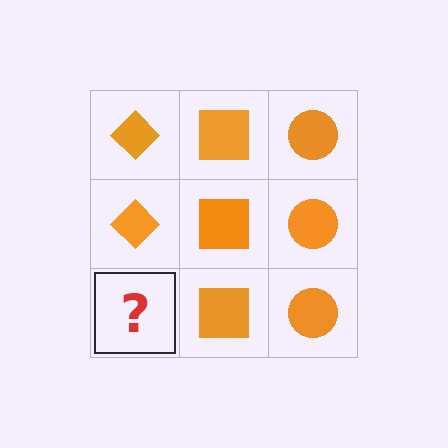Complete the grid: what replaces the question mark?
The question mark should be replaced with an orange diamond.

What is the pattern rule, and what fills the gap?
The rule is that each column has a consistent shape. The gap should be filled with an orange diamond.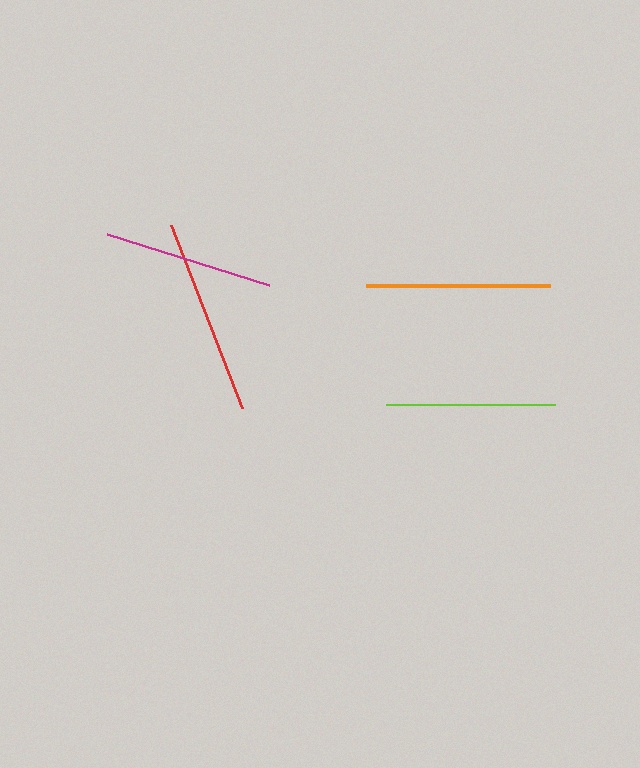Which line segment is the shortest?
The lime line is the shortest at approximately 169 pixels.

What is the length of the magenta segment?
The magenta segment is approximately 170 pixels long.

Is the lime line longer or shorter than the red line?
The red line is longer than the lime line.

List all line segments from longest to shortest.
From longest to shortest: red, orange, magenta, lime.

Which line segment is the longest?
The red line is the longest at approximately 196 pixels.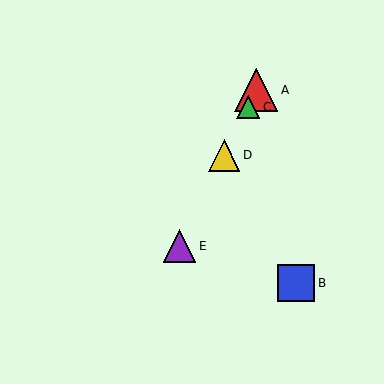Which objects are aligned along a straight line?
Objects A, C, D, E are aligned along a straight line.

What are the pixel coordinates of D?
Object D is at (224, 155).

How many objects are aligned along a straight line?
4 objects (A, C, D, E) are aligned along a straight line.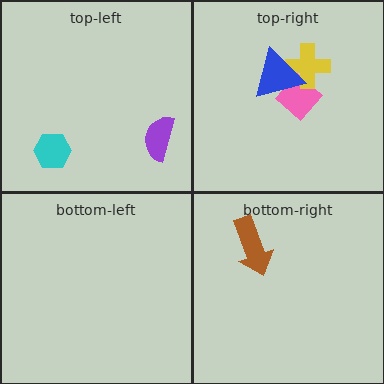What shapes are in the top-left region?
The cyan hexagon, the purple semicircle.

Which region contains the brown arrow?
The bottom-right region.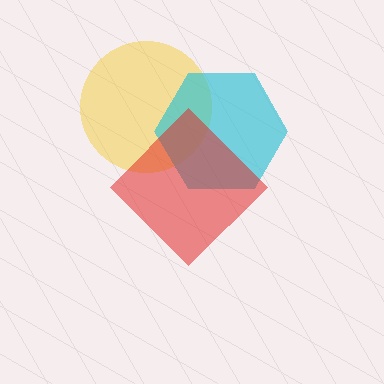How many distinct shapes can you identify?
There are 3 distinct shapes: a yellow circle, a cyan hexagon, a red diamond.